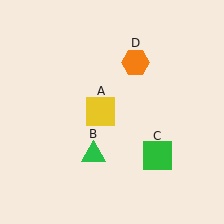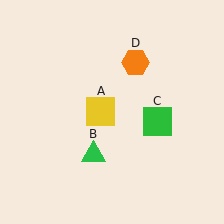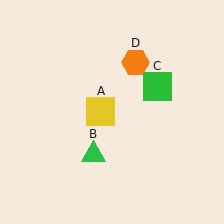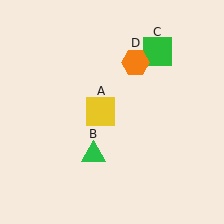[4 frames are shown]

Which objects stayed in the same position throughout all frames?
Yellow square (object A) and green triangle (object B) and orange hexagon (object D) remained stationary.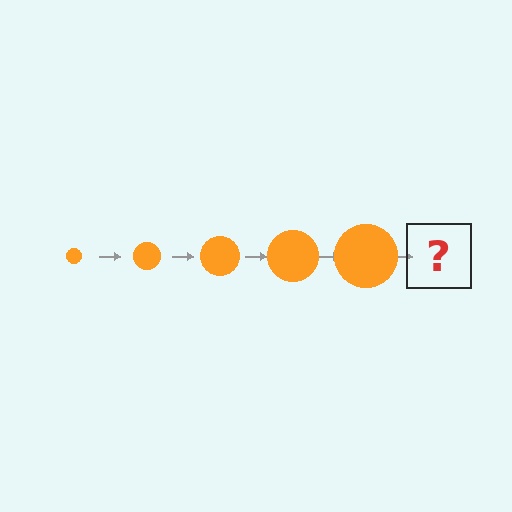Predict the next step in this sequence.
The next step is an orange circle, larger than the previous one.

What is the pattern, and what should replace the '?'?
The pattern is that the circle gets progressively larger each step. The '?' should be an orange circle, larger than the previous one.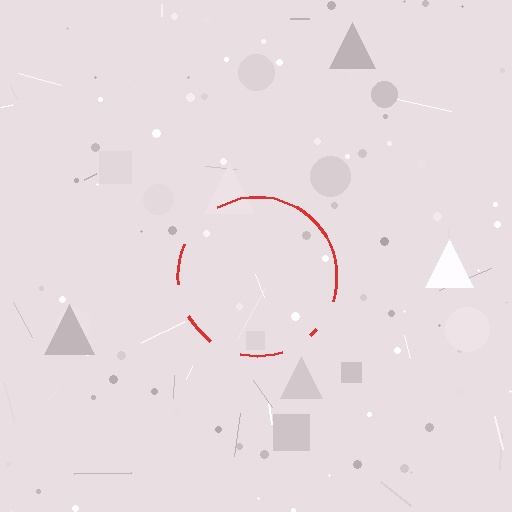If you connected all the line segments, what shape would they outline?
They would outline a circle.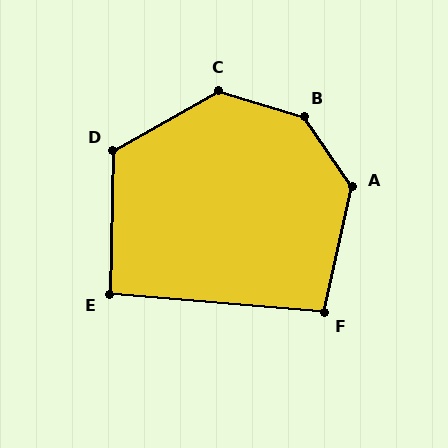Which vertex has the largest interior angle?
B, at approximately 142 degrees.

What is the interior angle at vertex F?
Approximately 98 degrees (obtuse).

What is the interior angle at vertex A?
Approximately 133 degrees (obtuse).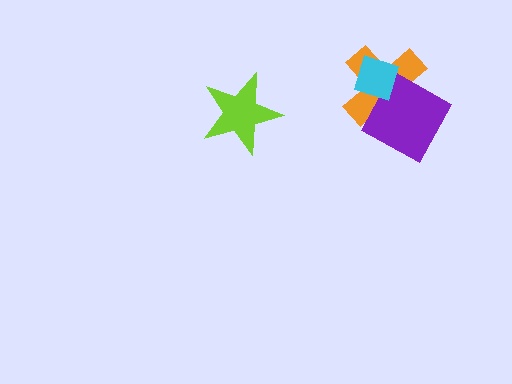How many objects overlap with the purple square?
2 objects overlap with the purple square.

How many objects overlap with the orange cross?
2 objects overlap with the orange cross.